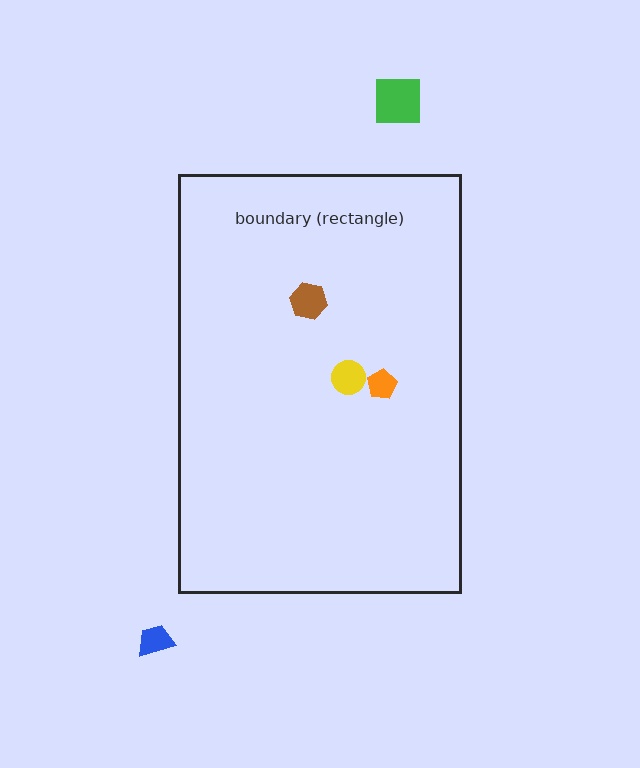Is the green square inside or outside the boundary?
Outside.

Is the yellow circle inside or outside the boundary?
Inside.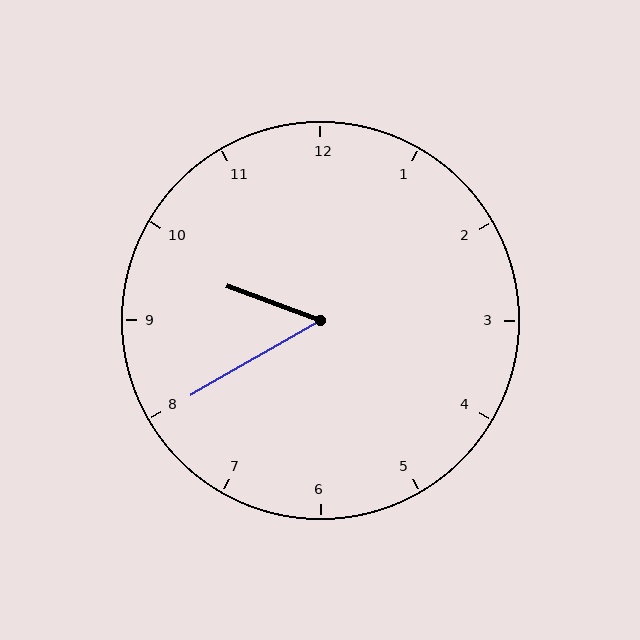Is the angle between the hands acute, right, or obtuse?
It is acute.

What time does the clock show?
9:40.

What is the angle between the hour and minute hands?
Approximately 50 degrees.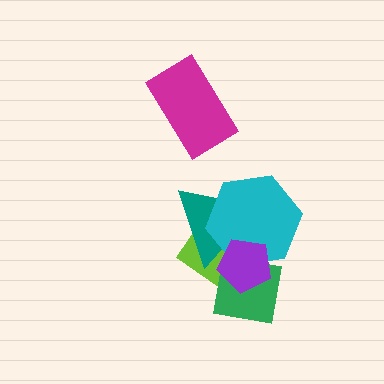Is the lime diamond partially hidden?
Yes, it is partially covered by another shape.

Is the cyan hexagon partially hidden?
Yes, it is partially covered by another shape.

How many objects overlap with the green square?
4 objects overlap with the green square.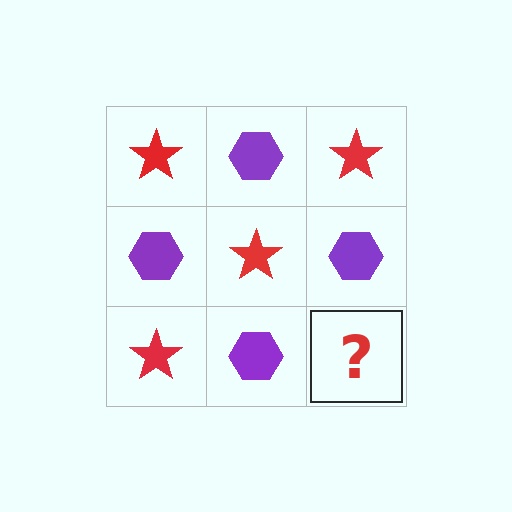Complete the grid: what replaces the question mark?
The question mark should be replaced with a red star.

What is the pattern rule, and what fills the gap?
The rule is that it alternates red star and purple hexagon in a checkerboard pattern. The gap should be filled with a red star.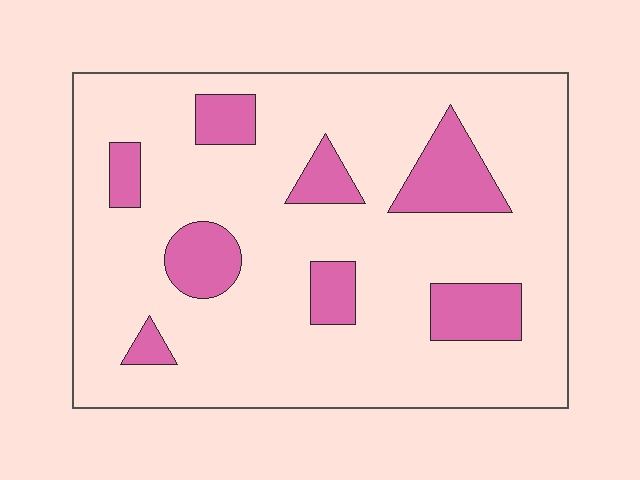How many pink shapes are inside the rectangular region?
8.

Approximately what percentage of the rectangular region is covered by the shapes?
Approximately 20%.